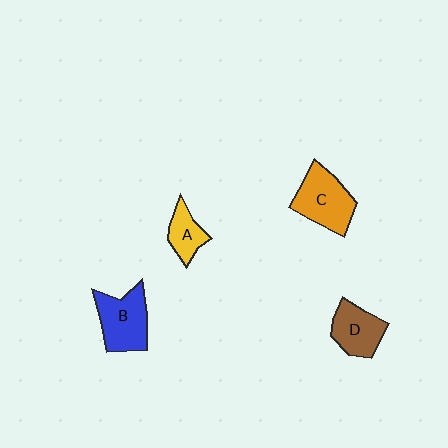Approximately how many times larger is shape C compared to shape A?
Approximately 1.8 times.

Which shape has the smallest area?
Shape A (yellow).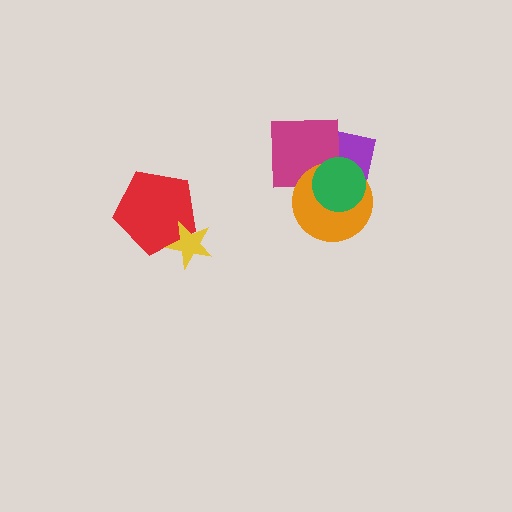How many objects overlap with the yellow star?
1 object overlaps with the yellow star.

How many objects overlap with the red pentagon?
1 object overlaps with the red pentagon.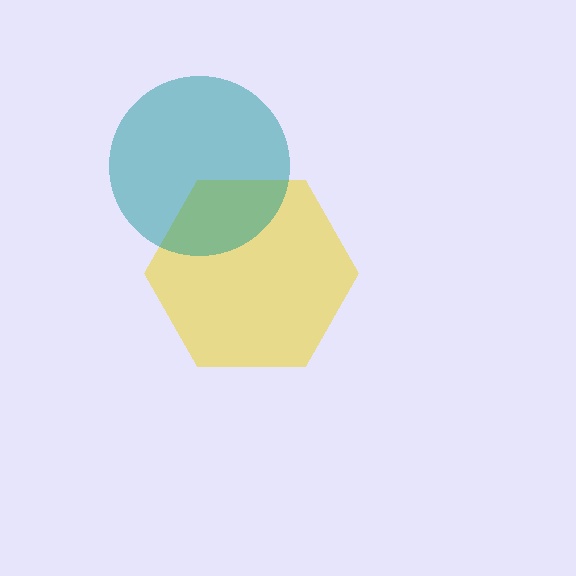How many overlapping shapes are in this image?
There are 2 overlapping shapes in the image.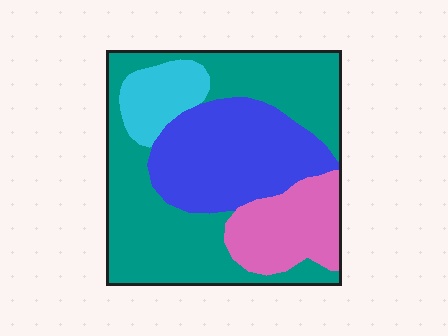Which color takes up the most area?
Teal, at roughly 45%.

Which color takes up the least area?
Cyan, at roughly 10%.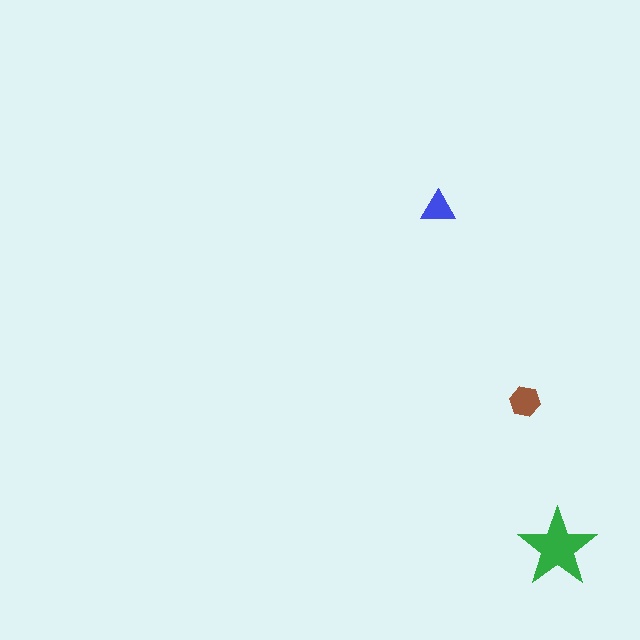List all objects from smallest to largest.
The blue triangle, the brown hexagon, the green star.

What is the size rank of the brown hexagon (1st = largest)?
2nd.